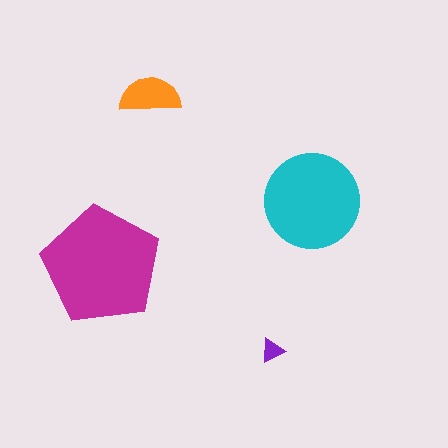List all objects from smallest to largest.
The purple triangle, the orange semicircle, the cyan circle, the magenta pentagon.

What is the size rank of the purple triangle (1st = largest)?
4th.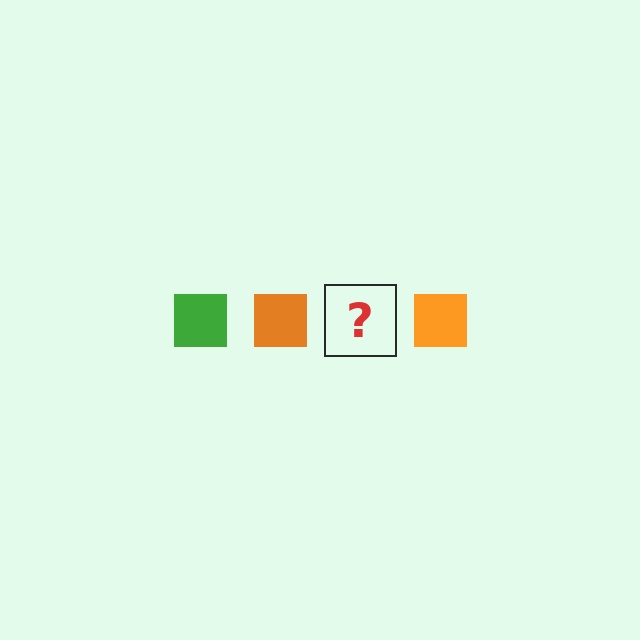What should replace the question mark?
The question mark should be replaced with a green square.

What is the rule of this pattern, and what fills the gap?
The rule is that the pattern cycles through green, orange squares. The gap should be filled with a green square.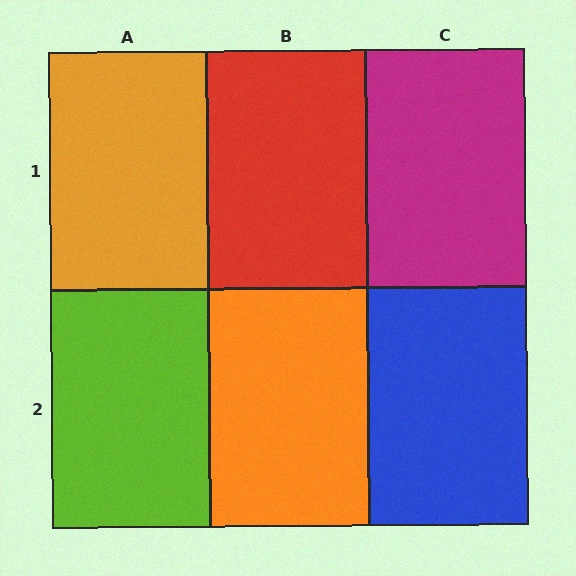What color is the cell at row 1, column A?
Orange.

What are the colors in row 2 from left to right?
Lime, orange, blue.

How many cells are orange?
2 cells are orange.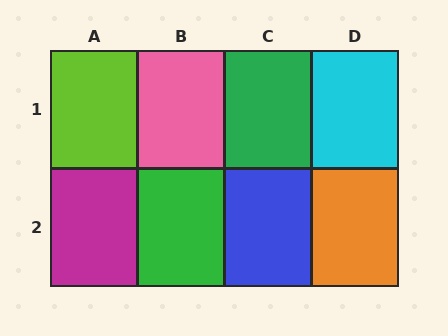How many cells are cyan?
1 cell is cyan.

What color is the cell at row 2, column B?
Green.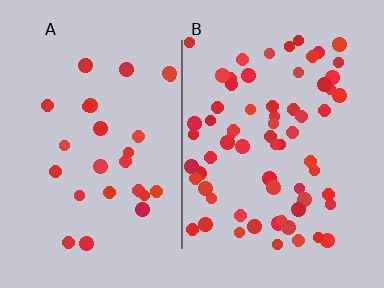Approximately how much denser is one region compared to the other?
Approximately 2.6× — region B over region A.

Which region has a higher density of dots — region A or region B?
B (the right).